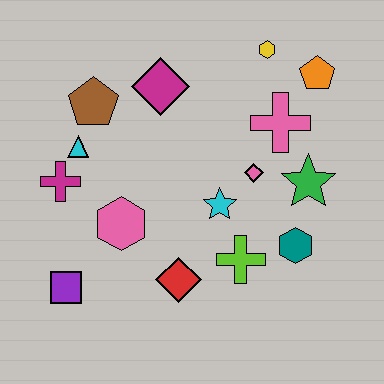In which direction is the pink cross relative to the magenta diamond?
The pink cross is to the right of the magenta diamond.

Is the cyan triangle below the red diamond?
No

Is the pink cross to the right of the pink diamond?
Yes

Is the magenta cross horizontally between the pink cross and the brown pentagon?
No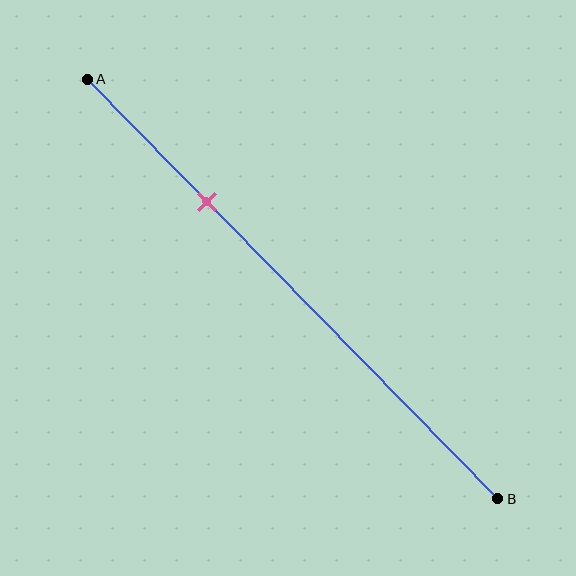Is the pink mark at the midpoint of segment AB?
No, the mark is at about 30% from A, not at the 50% midpoint.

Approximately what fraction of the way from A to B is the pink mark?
The pink mark is approximately 30% of the way from A to B.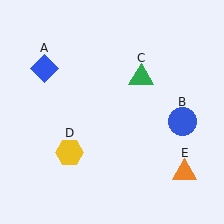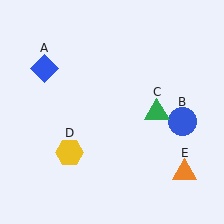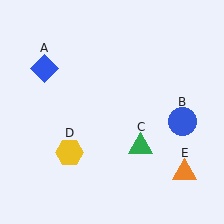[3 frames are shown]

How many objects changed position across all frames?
1 object changed position: green triangle (object C).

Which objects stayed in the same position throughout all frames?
Blue diamond (object A) and blue circle (object B) and yellow hexagon (object D) and orange triangle (object E) remained stationary.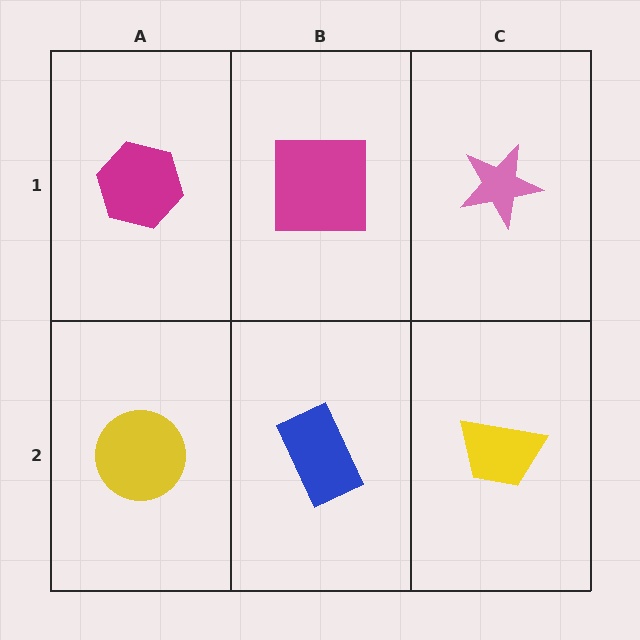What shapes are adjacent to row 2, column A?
A magenta hexagon (row 1, column A), a blue rectangle (row 2, column B).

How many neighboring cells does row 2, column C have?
2.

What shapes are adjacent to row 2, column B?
A magenta square (row 1, column B), a yellow circle (row 2, column A), a yellow trapezoid (row 2, column C).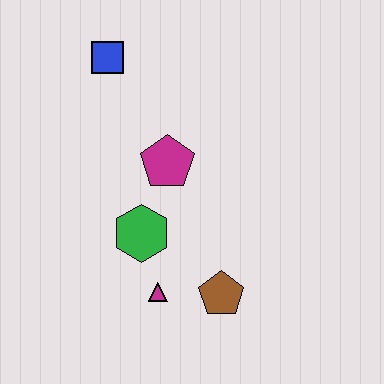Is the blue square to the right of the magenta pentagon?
No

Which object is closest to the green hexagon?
The magenta triangle is closest to the green hexagon.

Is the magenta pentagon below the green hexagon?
No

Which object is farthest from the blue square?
The brown pentagon is farthest from the blue square.